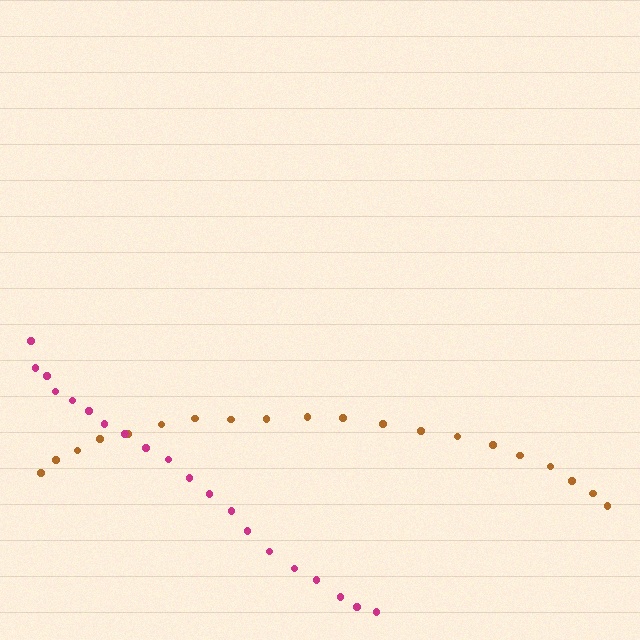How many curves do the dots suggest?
There are 2 distinct paths.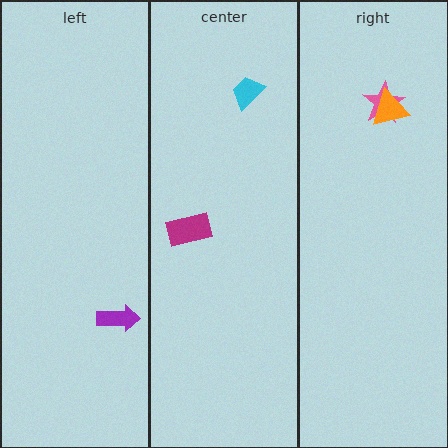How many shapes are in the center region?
2.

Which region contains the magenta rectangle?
The center region.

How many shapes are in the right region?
2.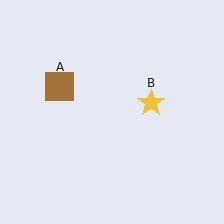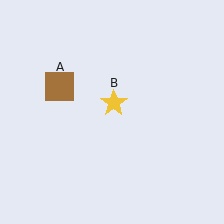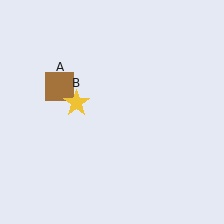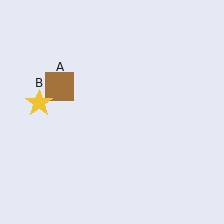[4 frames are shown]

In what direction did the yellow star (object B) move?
The yellow star (object B) moved left.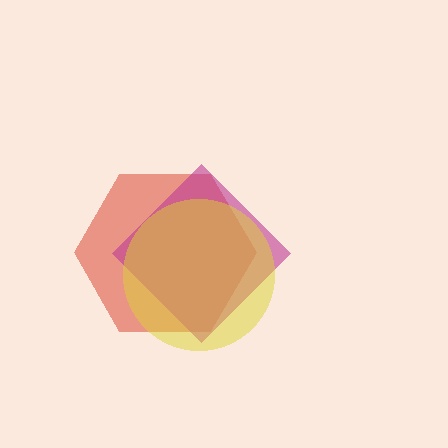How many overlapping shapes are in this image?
There are 3 overlapping shapes in the image.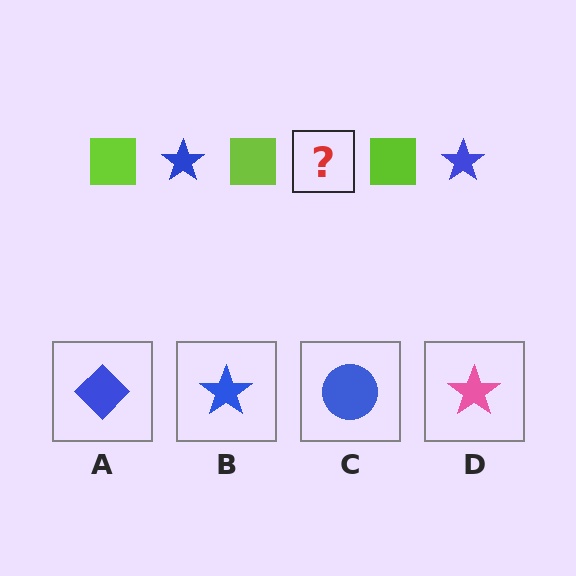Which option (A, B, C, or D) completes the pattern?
B.